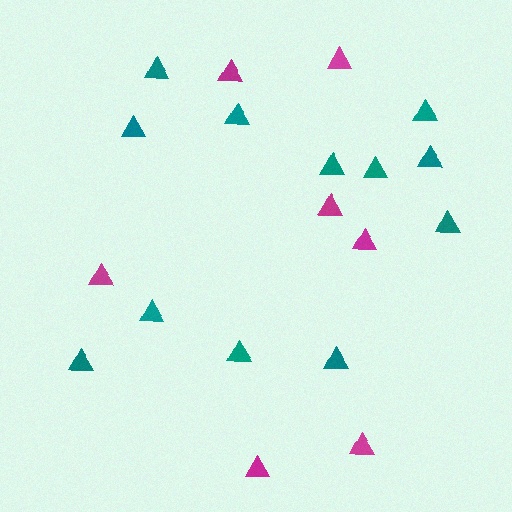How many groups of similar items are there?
There are 2 groups: one group of magenta triangles (7) and one group of teal triangles (12).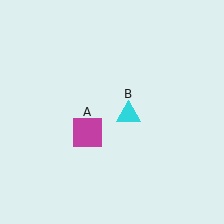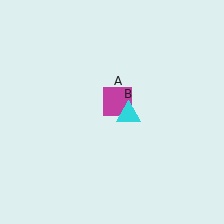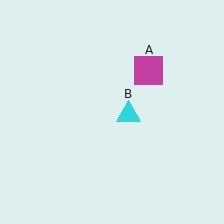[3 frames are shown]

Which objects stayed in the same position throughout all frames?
Cyan triangle (object B) remained stationary.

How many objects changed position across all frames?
1 object changed position: magenta square (object A).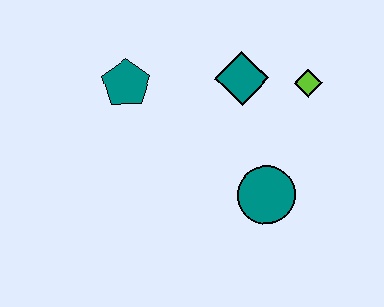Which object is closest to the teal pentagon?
The teal diamond is closest to the teal pentagon.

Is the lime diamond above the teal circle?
Yes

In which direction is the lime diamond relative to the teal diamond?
The lime diamond is to the right of the teal diamond.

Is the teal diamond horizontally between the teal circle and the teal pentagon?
Yes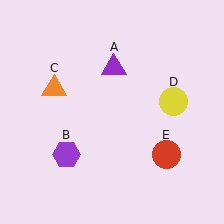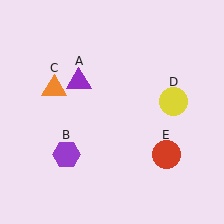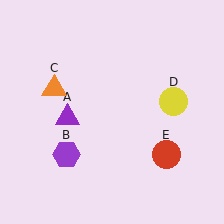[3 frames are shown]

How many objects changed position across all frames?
1 object changed position: purple triangle (object A).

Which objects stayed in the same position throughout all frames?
Purple hexagon (object B) and orange triangle (object C) and yellow circle (object D) and red circle (object E) remained stationary.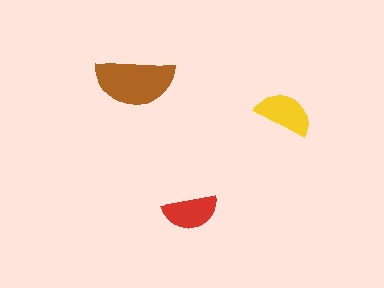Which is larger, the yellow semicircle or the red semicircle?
The yellow one.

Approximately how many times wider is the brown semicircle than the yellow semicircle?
About 1.5 times wider.